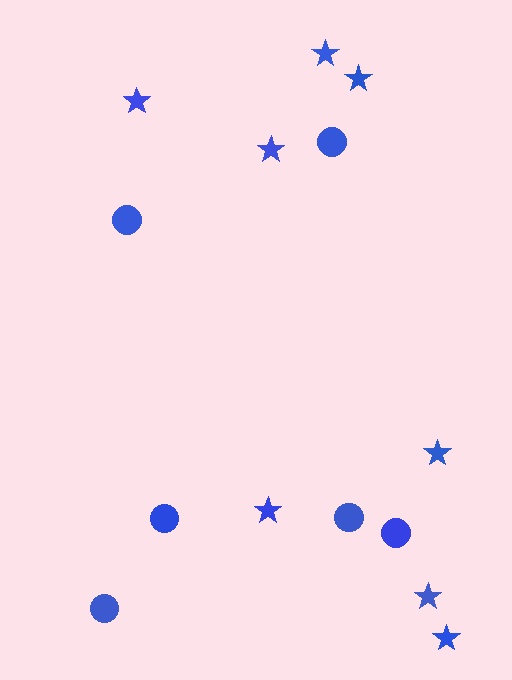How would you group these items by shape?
There are 2 groups: one group of stars (8) and one group of circles (6).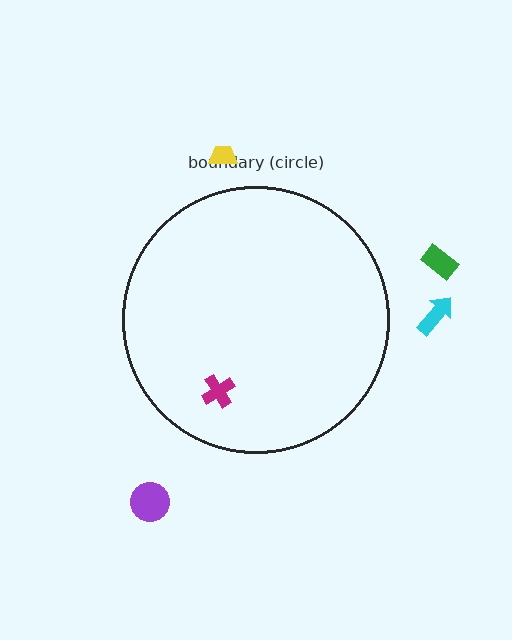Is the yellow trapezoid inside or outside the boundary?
Outside.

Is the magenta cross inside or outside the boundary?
Inside.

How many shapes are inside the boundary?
1 inside, 4 outside.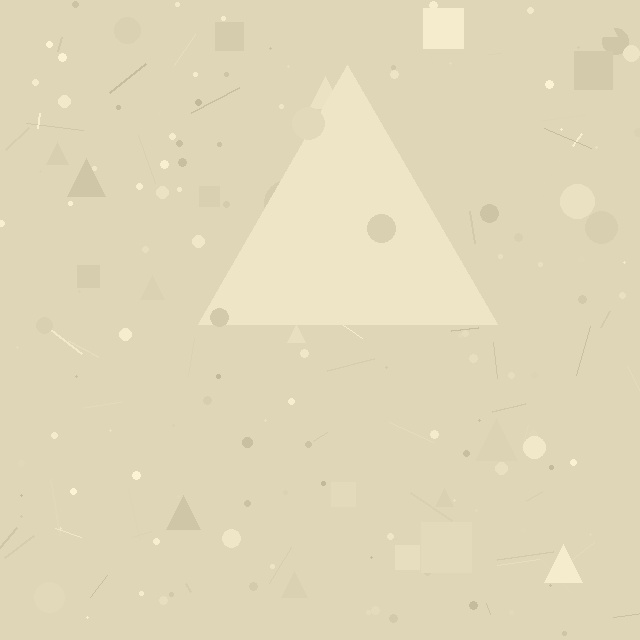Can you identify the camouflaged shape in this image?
The camouflaged shape is a triangle.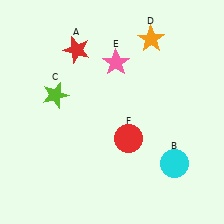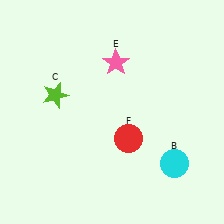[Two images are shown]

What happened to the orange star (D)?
The orange star (D) was removed in Image 2. It was in the top-right area of Image 1.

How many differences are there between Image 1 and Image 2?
There are 2 differences between the two images.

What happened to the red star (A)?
The red star (A) was removed in Image 2. It was in the top-left area of Image 1.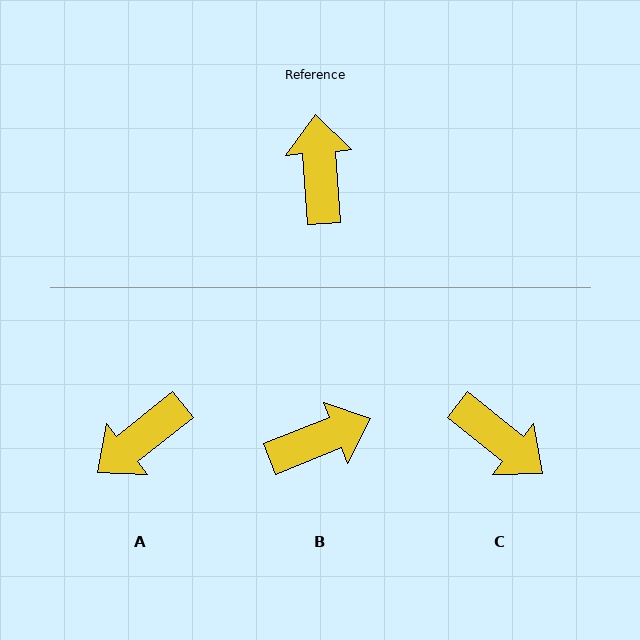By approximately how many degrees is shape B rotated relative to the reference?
Approximately 73 degrees clockwise.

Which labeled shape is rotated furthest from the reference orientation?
C, about 133 degrees away.